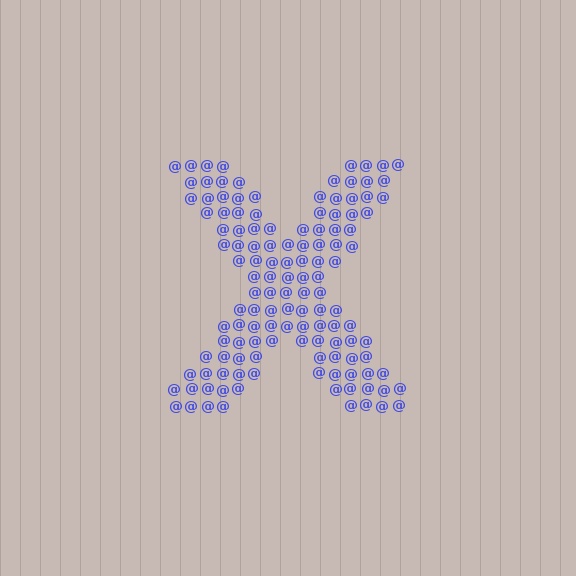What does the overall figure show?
The overall figure shows the letter X.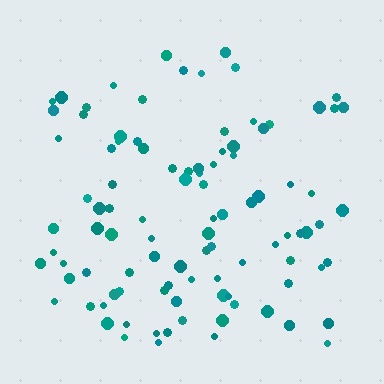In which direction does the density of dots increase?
From top to bottom, with the bottom side densest.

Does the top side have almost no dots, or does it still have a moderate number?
Still a moderate number, just noticeably fewer than the bottom.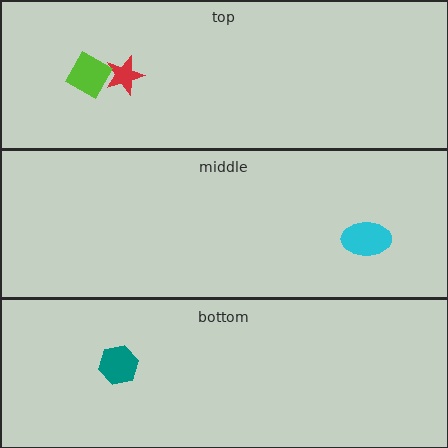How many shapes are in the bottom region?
1.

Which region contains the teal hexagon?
The bottom region.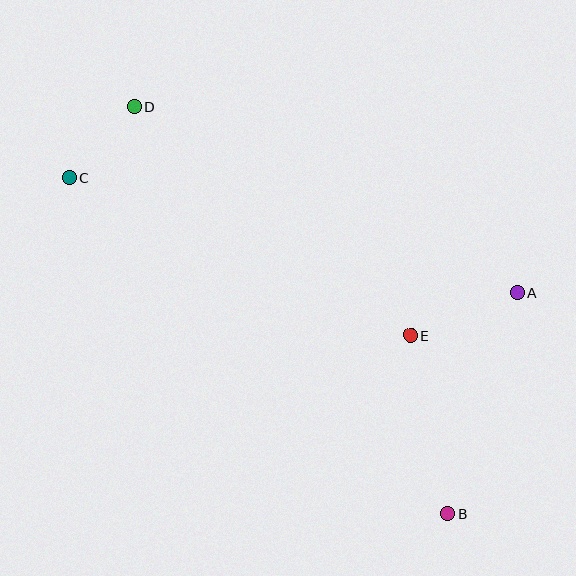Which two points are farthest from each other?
Points B and D are farthest from each other.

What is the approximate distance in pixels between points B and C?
The distance between B and C is approximately 506 pixels.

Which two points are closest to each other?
Points C and D are closest to each other.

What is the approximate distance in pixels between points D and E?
The distance between D and E is approximately 358 pixels.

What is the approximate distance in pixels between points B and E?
The distance between B and E is approximately 182 pixels.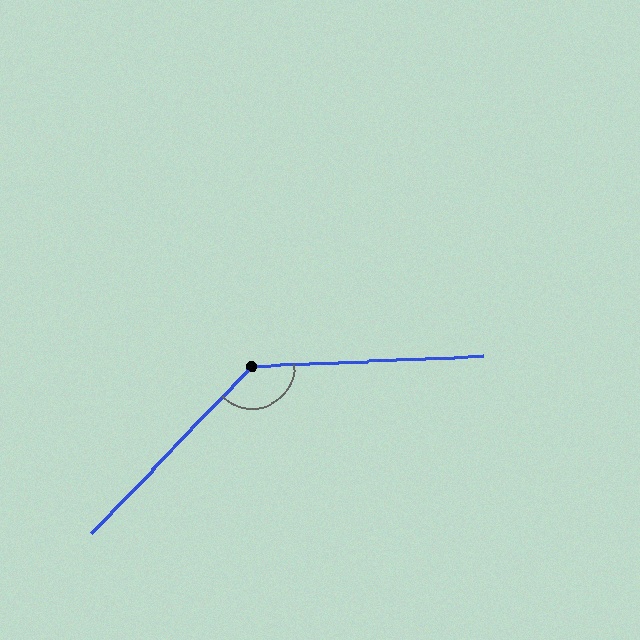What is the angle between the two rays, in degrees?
Approximately 136 degrees.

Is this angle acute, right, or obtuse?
It is obtuse.